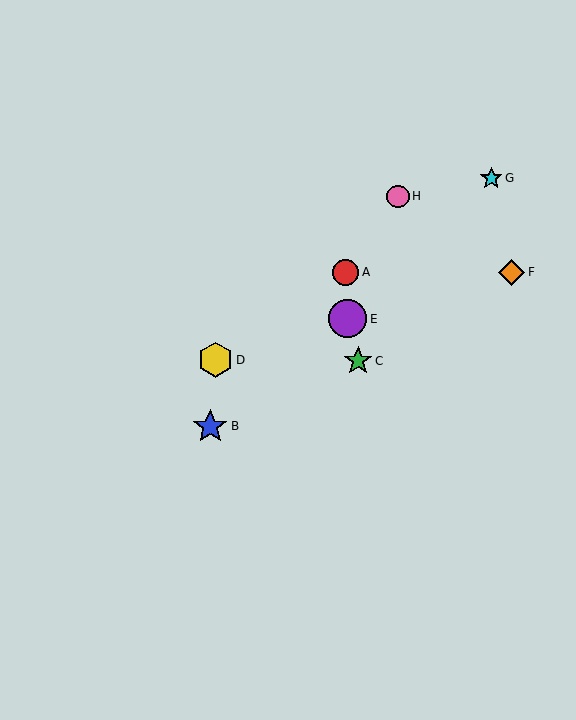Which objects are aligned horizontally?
Objects A, F are aligned horizontally.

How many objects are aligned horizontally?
2 objects (A, F) are aligned horizontally.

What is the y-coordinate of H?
Object H is at y≈196.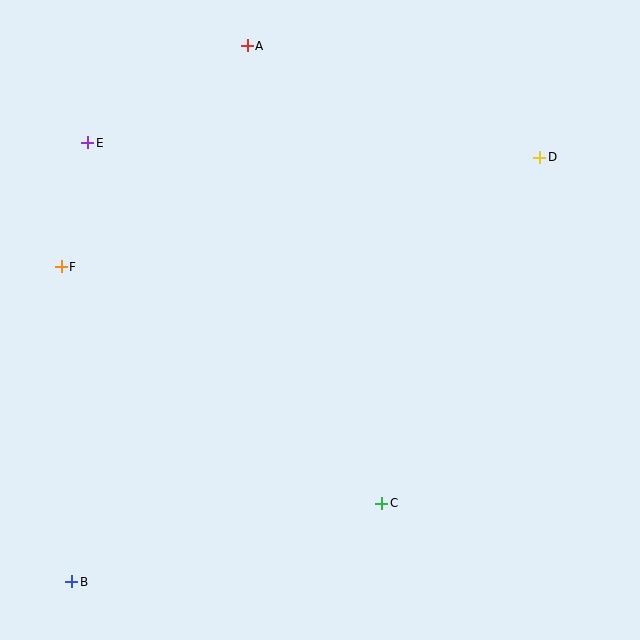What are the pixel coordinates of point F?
Point F is at (61, 267).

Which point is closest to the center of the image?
Point C at (382, 503) is closest to the center.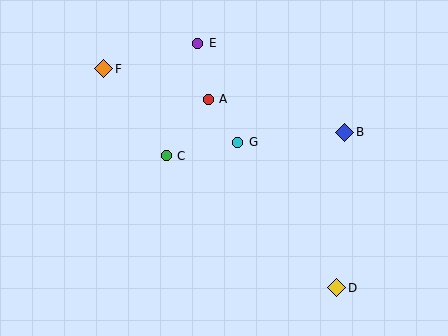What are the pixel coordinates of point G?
Point G is at (238, 142).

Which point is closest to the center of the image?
Point G at (238, 142) is closest to the center.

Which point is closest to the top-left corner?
Point F is closest to the top-left corner.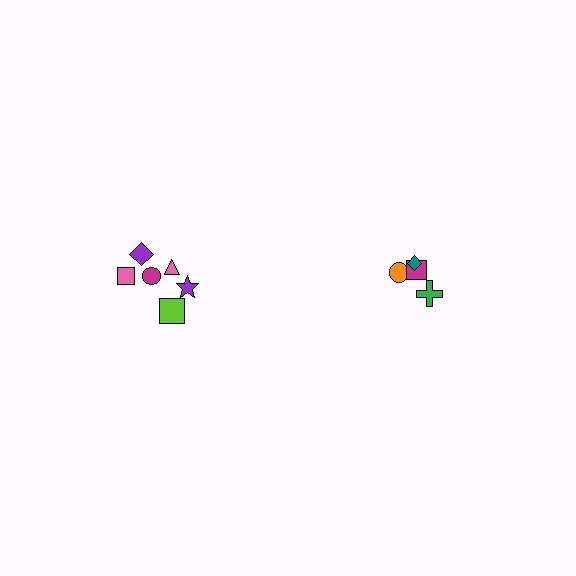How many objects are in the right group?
There are 4 objects.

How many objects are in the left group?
There are 6 objects.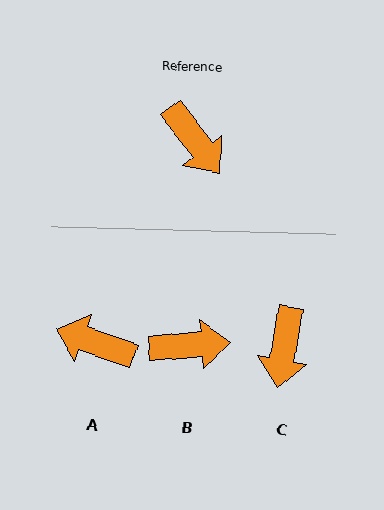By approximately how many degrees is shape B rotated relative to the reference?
Approximately 57 degrees counter-clockwise.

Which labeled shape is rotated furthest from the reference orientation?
A, about 147 degrees away.